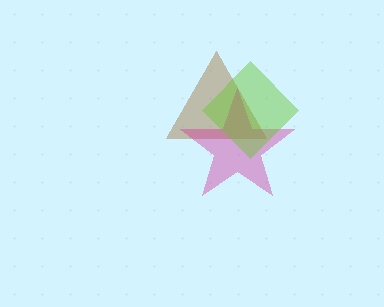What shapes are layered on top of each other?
The layered shapes are: a brown triangle, a magenta star, a lime diamond.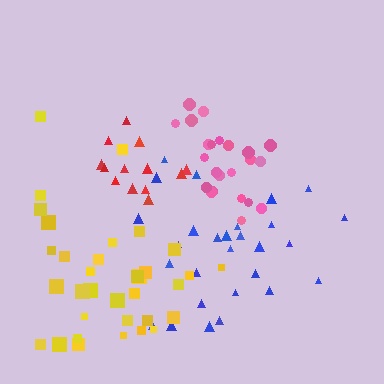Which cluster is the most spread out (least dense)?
Blue.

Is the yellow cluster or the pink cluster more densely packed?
Pink.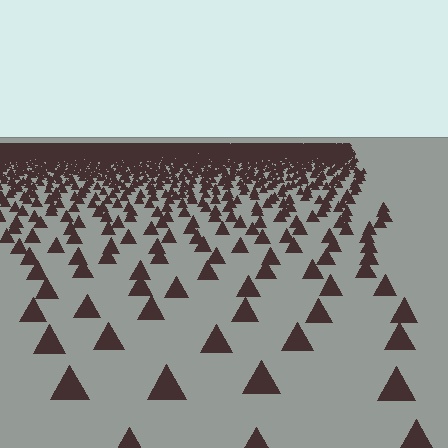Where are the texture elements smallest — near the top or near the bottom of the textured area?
Near the top.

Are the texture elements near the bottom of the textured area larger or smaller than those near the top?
Larger. Near the bottom, elements are closer to the viewer and appear at a bigger on-screen size.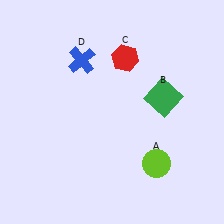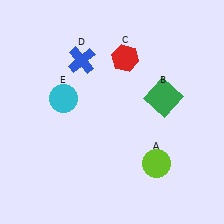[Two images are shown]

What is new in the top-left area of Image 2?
A cyan circle (E) was added in the top-left area of Image 2.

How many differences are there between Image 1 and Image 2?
There is 1 difference between the two images.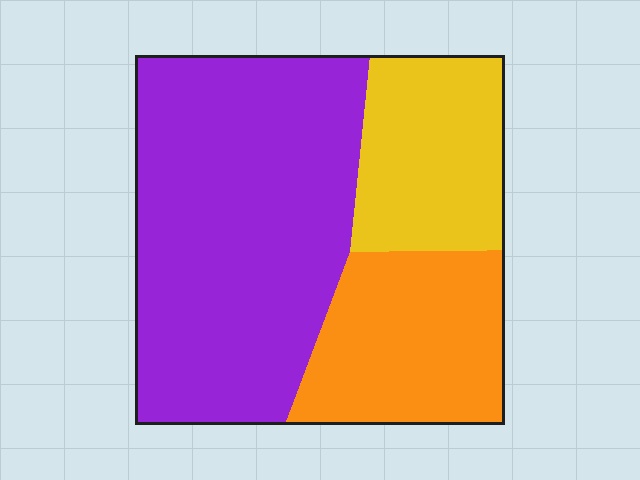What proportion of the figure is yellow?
Yellow takes up about one fifth (1/5) of the figure.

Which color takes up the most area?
Purple, at roughly 55%.